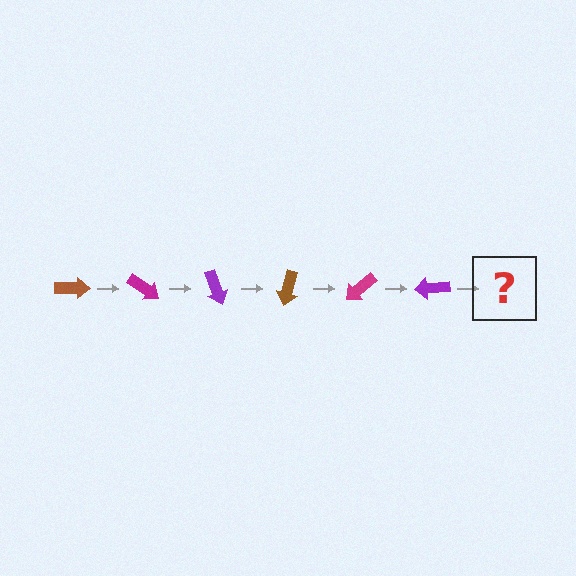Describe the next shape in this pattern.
It should be a brown arrow, rotated 210 degrees from the start.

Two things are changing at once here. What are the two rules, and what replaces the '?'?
The two rules are that it rotates 35 degrees each step and the color cycles through brown, magenta, and purple. The '?' should be a brown arrow, rotated 210 degrees from the start.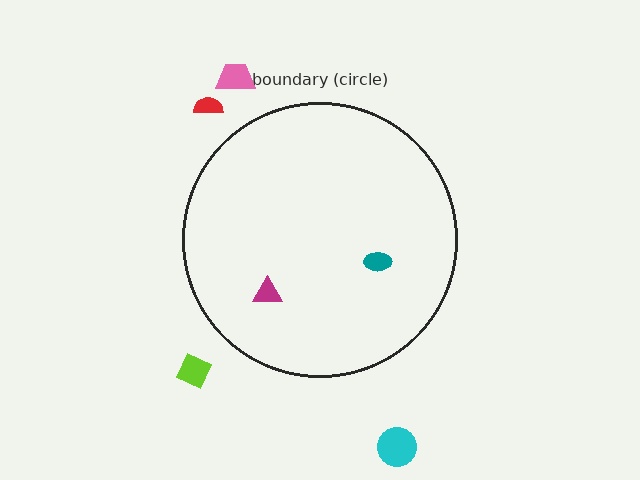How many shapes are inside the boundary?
2 inside, 4 outside.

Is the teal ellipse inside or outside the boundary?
Inside.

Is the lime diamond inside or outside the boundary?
Outside.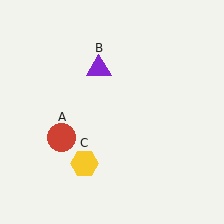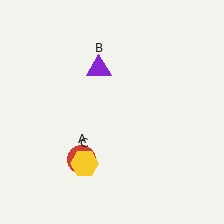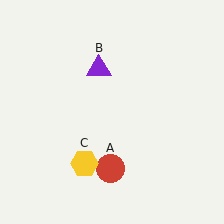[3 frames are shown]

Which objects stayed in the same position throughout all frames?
Purple triangle (object B) and yellow hexagon (object C) remained stationary.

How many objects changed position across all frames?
1 object changed position: red circle (object A).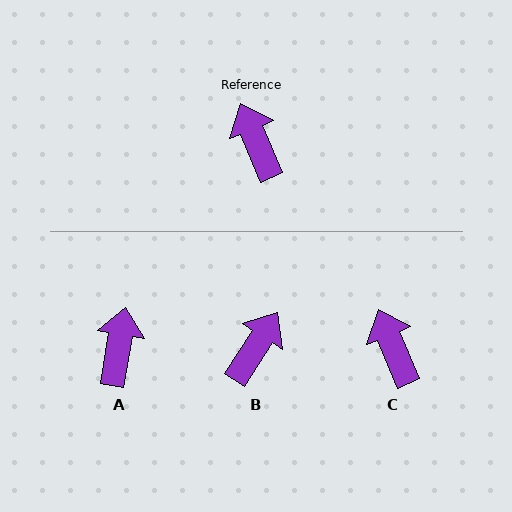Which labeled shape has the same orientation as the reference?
C.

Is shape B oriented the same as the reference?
No, it is off by about 55 degrees.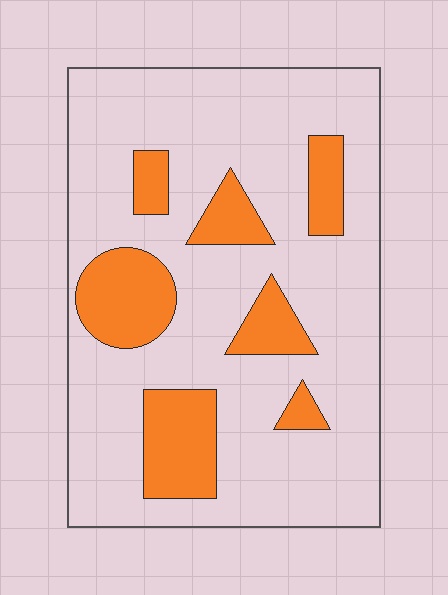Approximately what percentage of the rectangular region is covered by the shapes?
Approximately 20%.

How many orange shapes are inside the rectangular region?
7.